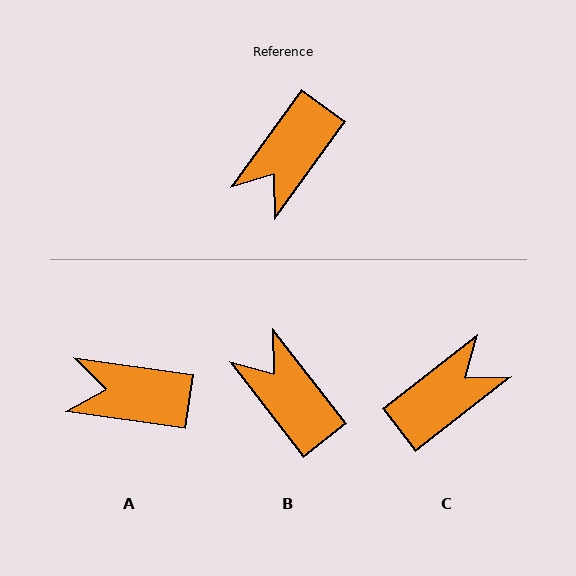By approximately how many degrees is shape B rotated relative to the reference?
Approximately 106 degrees clockwise.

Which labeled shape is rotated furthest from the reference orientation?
C, about 164 degrees away.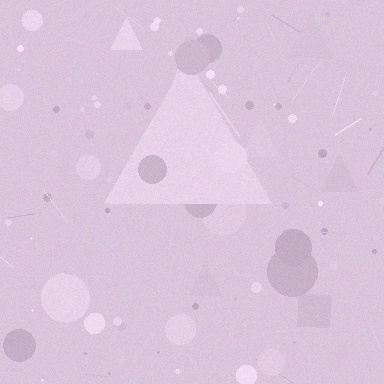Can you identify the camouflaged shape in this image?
The camouflaged shape is a triangle.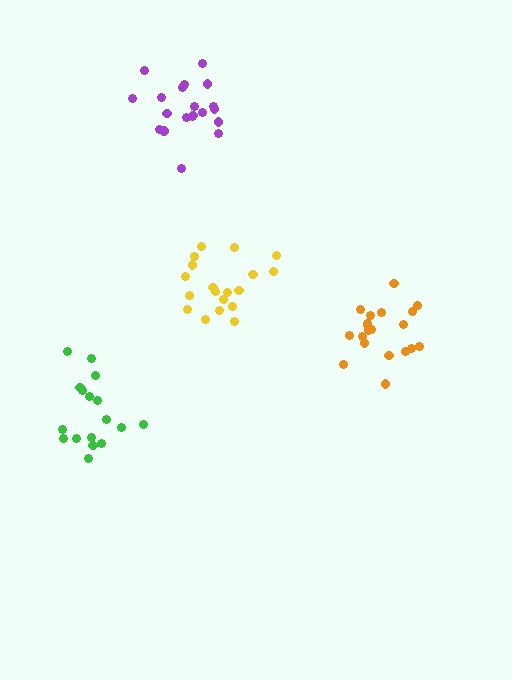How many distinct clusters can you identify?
There are 4 distinct clusters.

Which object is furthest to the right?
The orange cluster is rightmost.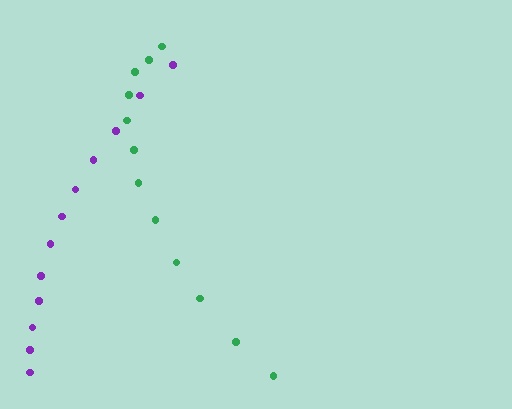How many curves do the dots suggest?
There are 2 distinct paths.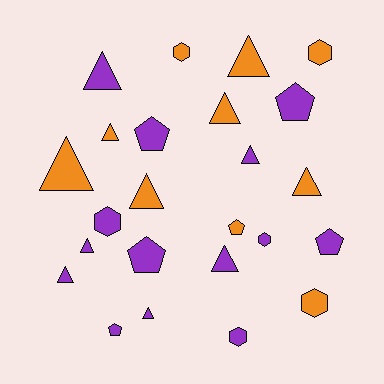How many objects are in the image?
There are 24 objects.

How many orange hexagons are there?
There are 3 orange hexagons.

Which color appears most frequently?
Purple, with 14 objects.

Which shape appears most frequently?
Triangle, with 12 objects.